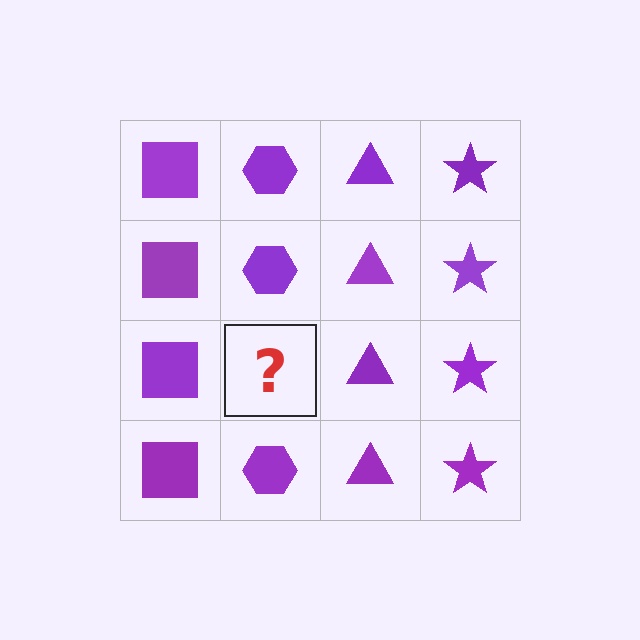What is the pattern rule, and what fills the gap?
The rule is that each column has a consistent shape. The gap should be filled with a purple hexagon.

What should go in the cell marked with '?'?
The missing cell should contain a purple hexagon.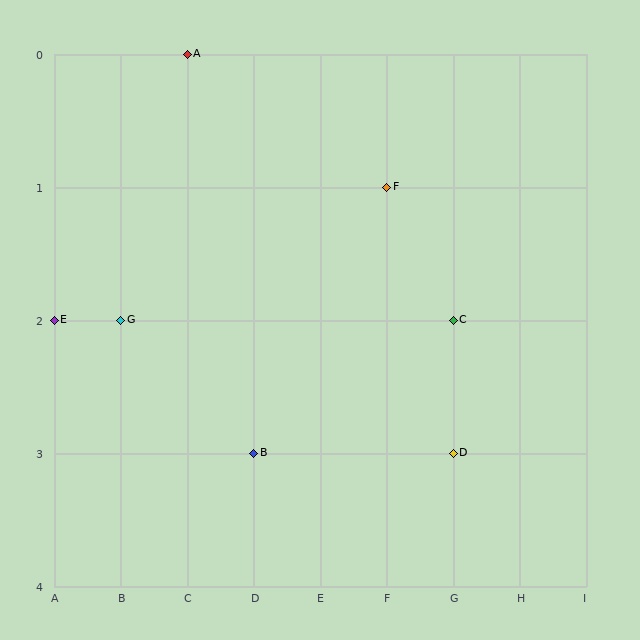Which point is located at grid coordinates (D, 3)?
Point B is at (D, 3).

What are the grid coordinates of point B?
Point B is at grid coordinates (D, 3).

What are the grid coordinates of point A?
Point A is at grid coordinates (C, 0).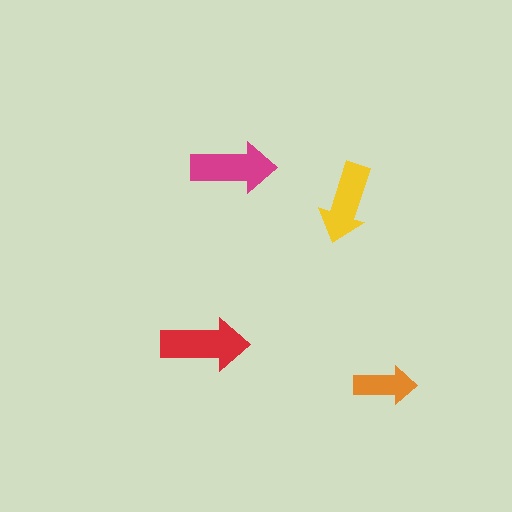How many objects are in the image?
There are 4 objects in the image.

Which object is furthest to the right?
The orange arrow is rightmost.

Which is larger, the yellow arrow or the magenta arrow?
The magenta one.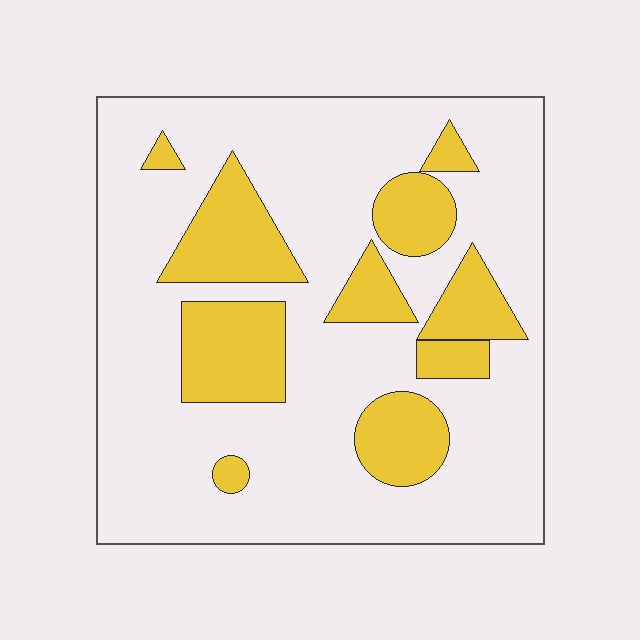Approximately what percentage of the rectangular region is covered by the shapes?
Approximately 25%.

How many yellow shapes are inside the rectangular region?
10.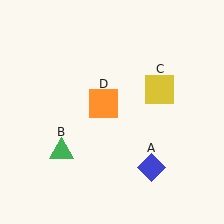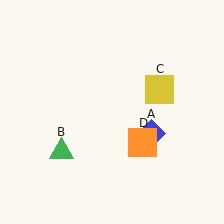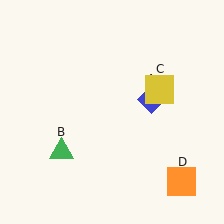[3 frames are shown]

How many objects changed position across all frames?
2 objects changed position: blue diamond (object A), orange square (object D).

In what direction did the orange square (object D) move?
The orange square (object D) moved down and to the right.